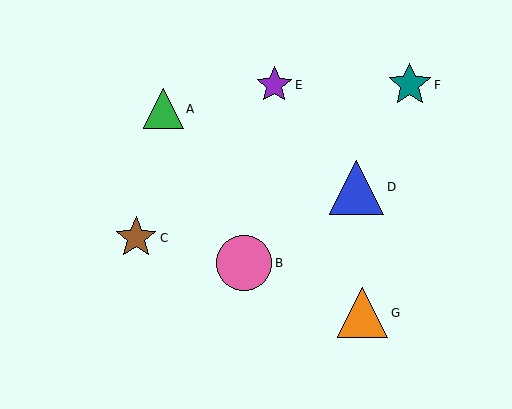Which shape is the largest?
The pink circle (labeled B) is the largest.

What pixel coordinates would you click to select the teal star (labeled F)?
Click at (410, 85) to select the teal star F.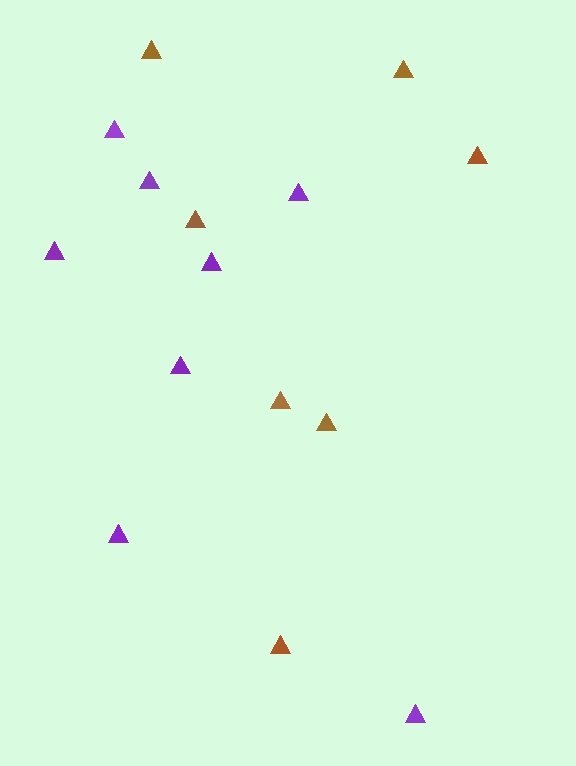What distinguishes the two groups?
There are 2 groups: one group of brown triangles (7) and one group of purple triangles (8).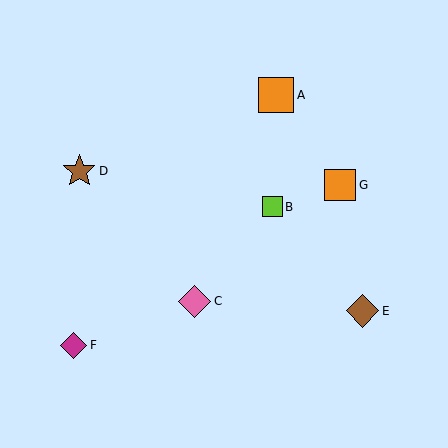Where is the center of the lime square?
The center of the lime square is at (272, 207).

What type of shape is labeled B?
Shape B is a lime square.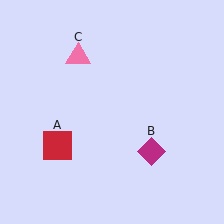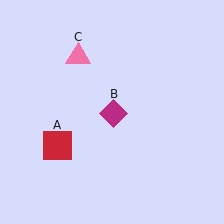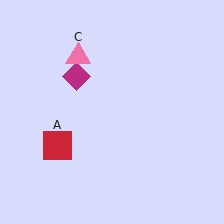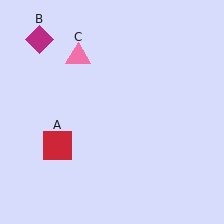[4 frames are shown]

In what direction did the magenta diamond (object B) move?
The magenta diamond (object B) moved up and to the left.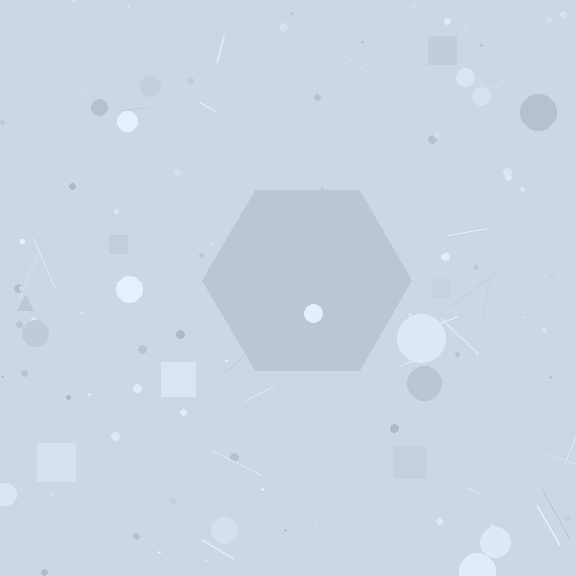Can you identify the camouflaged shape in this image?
The camouflaged shape is a hexagon.